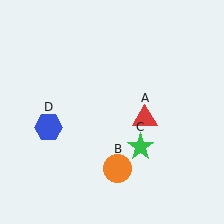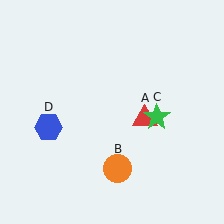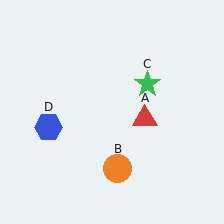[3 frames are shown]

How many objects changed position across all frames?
1 object changed position: green star (object C).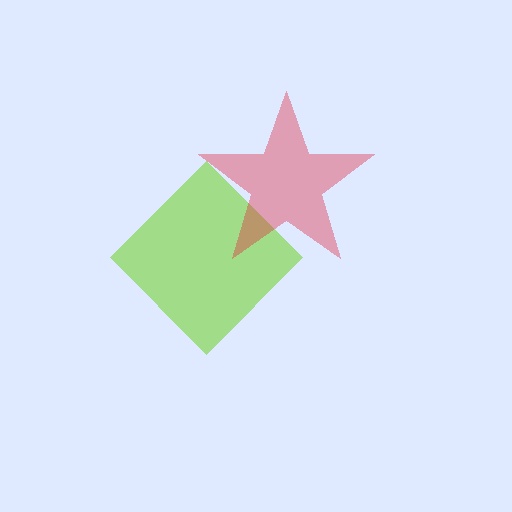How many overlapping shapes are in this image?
There are 2 overlapping shapes in the image.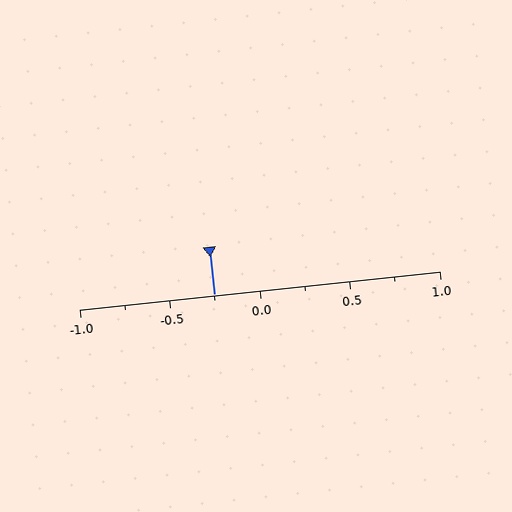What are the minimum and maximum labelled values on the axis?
The axis runs from -1.0 to 1.0.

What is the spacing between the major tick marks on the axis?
The major ticks are spaced 0.5 apart.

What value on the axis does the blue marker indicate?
The marker indicates approximately -0.25.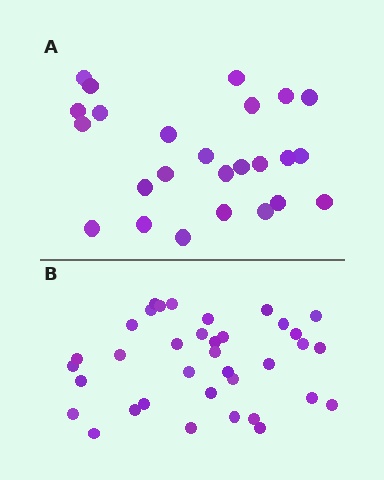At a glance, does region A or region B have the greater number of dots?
Region B (the bottom region) has more dots.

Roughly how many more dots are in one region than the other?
Region B has roughly 12 or so more dots than region A.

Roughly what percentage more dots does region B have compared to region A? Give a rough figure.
About 45% more.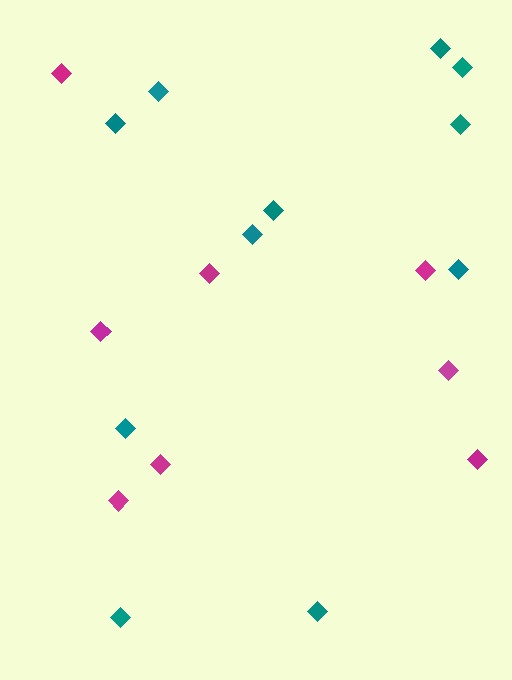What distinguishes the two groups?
There are 2 groups: one group of magenta diamonds (8) and one group of teal diamonds (11).